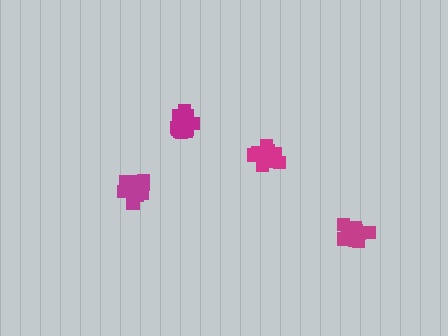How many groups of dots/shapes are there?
There are 4 groups.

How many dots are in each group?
Group 1: 16 dots, Group 2: 11 dots, Group 3: 11 dots, Group 4: 11 dots (49 total).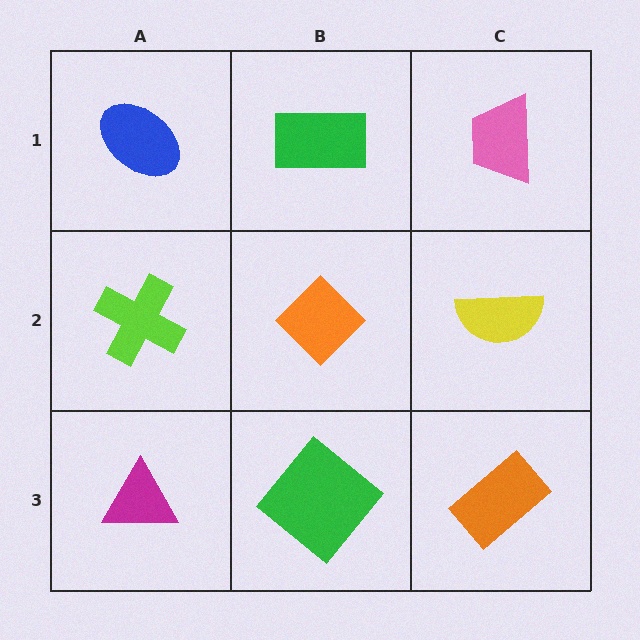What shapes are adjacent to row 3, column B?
An orange diamond (row 2, column B), a magenta triangle (row 3, column A), an orange rectangle (row 3, column C).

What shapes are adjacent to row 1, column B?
An orange diamond (row 2, column B), a blue ellipse (row 1, column A), a pink trapezoid (row 1, column C).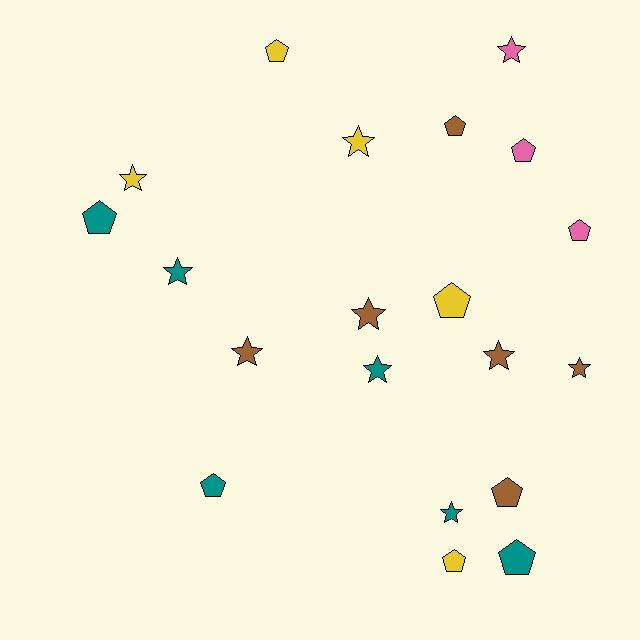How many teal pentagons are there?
There are 3 teal pentagons.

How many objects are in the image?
There are 20 objects.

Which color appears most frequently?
Brown, with 6 objects.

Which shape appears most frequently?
Star, with 10 objects.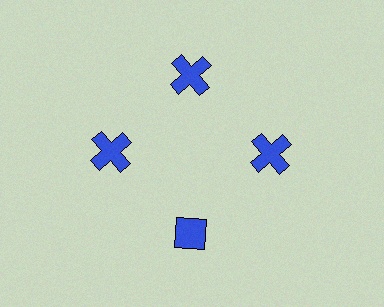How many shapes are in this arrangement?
There are 4 shapes arranged in a ring pattern.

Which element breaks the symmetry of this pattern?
The blue diamond at roughly the 6 o'clock position breaks the symmetry. All other shapes are blue crosses.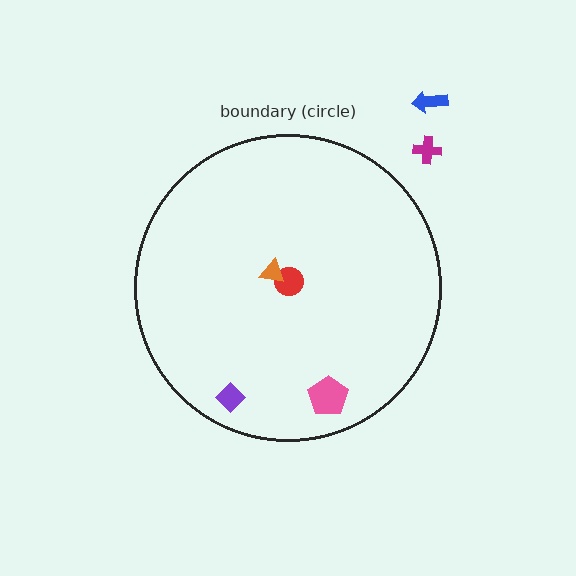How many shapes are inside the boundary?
4 inside, 2 outside.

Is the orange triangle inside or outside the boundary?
Inside.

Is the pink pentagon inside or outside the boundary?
Inside.